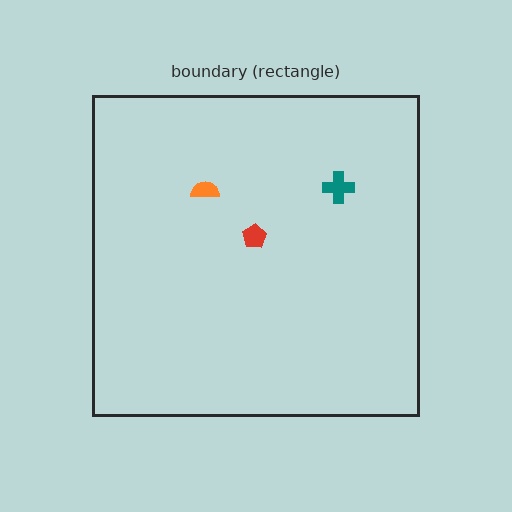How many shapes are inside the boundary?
3 inside, 0 outside.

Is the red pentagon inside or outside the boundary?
Inside.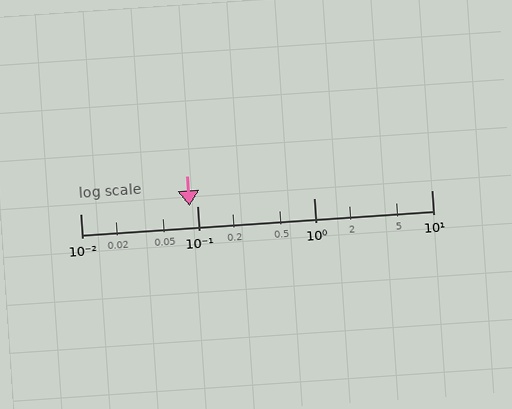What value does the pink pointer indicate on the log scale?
The pointer indicates approximately 0.086.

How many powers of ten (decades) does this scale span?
The scale spans 3 decades, from 0.01 to 10.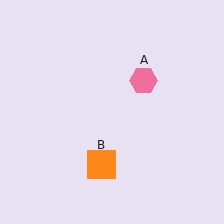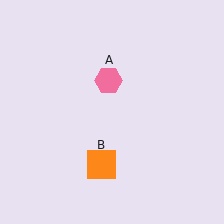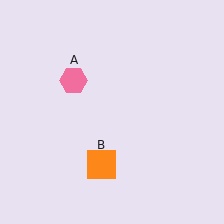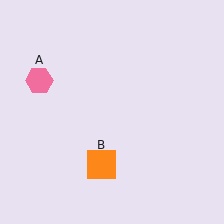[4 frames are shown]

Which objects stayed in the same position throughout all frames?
Orange square (object B) remained stationary.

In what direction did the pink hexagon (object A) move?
The pink hexagon (object A) moved left.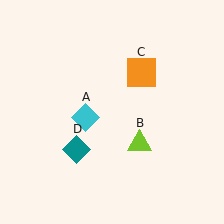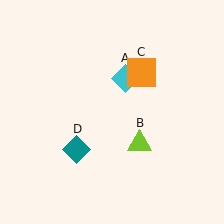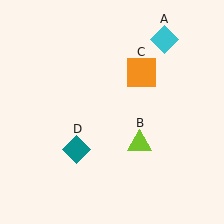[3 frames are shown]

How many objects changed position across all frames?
1 object changed position: cyan diamond (object A).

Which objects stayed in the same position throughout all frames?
Lime triangle (object B) and orange square (object C) and teal diamond (object D) remained stationary.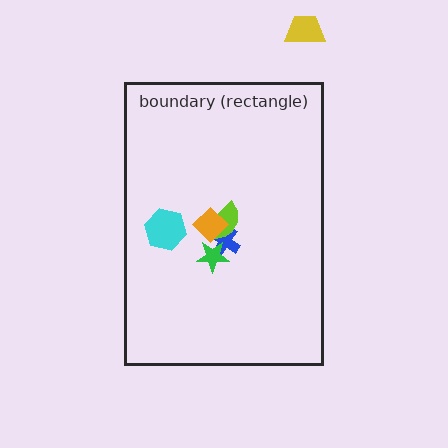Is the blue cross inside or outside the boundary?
Inside.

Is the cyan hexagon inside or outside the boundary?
Inside.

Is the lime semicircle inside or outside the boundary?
Inside.